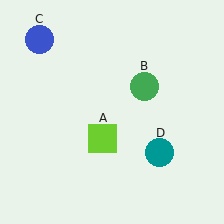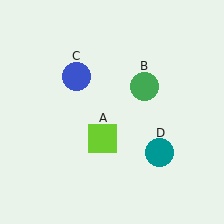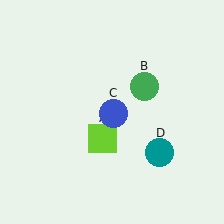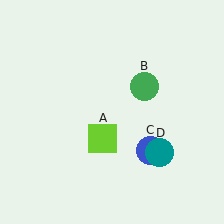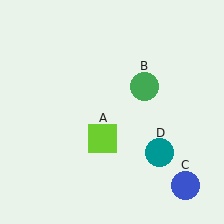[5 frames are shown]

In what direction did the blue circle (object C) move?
The blue circle (object C) moved down and to the right.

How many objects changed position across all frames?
1 object changed position: blue circle (object C).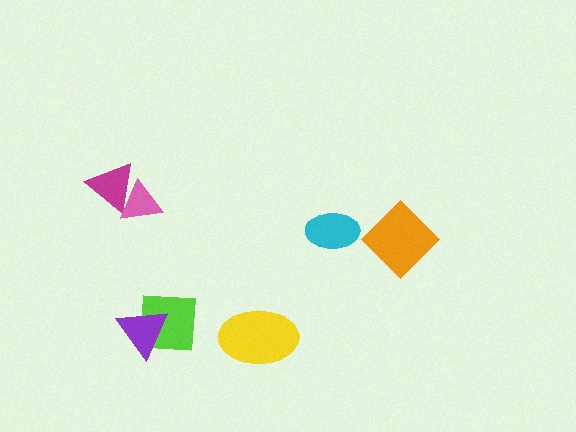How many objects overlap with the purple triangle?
1 object overlaps with the purple triangle.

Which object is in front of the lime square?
The purple triangle is in front of the lime square.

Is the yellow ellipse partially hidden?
No, no other shape covers it.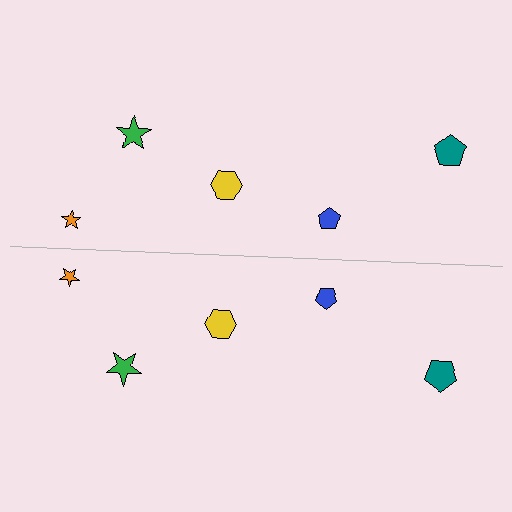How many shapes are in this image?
There are 10 shapes in this image.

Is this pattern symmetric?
Yes, this pattern has bilateral (reflection) symmetry.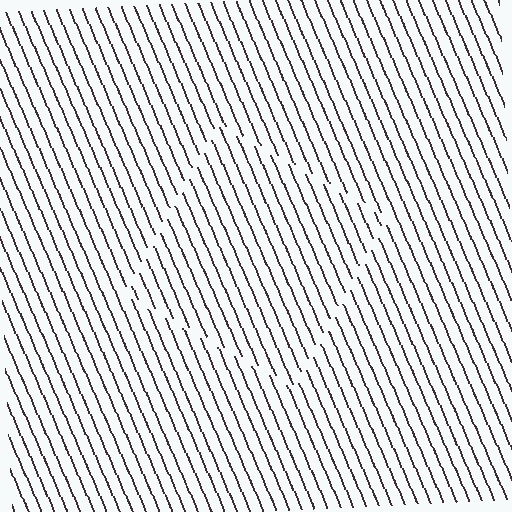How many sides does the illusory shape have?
4 sides — the line-ends trace a square.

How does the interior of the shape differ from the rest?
The interior of the shape contains the same grating, shifted by half a period — the contour is defined by the phase discontinuity where line-ends from the inner and outer gratings abut.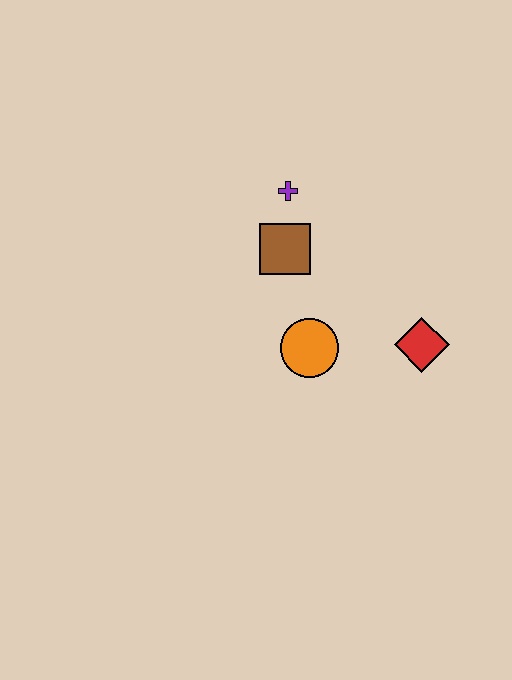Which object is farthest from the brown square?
The red diamond is farthest from the brown square.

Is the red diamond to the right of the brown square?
Yes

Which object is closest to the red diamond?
The orange circle is closest to the red diamond.